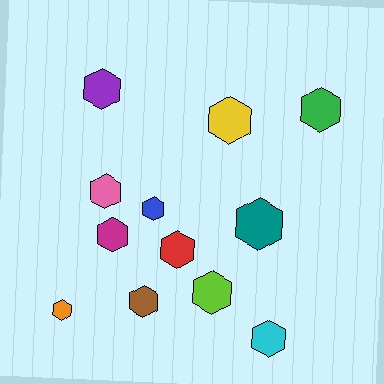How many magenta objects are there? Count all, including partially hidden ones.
There is 1 magenta object.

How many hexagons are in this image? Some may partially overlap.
There are 12 hexagons.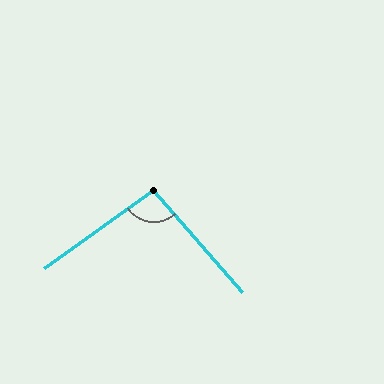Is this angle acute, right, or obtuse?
It is obtuse.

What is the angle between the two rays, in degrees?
Approximately 95 degrees.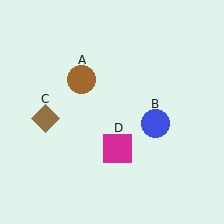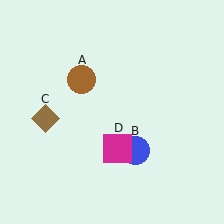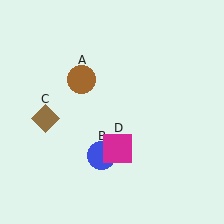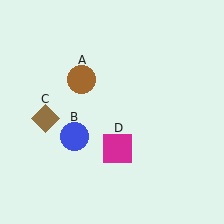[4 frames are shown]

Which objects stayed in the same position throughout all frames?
Brown circle (object A) and brown diamond (object C) and magenta square (object D) remained stationary.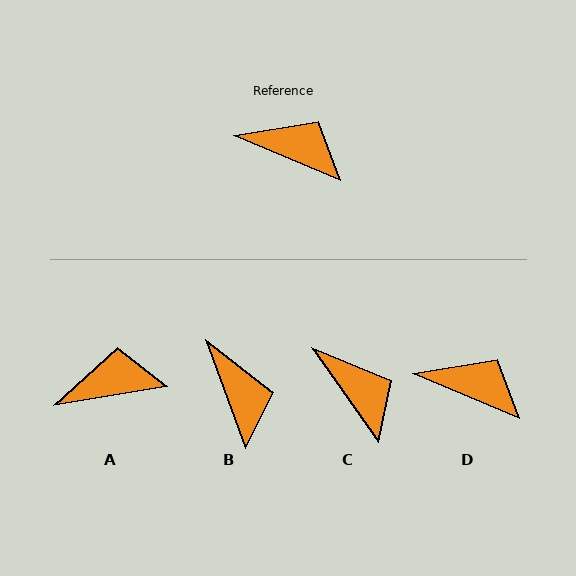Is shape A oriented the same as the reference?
No, it is off by about 32 degrees.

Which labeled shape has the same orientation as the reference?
D.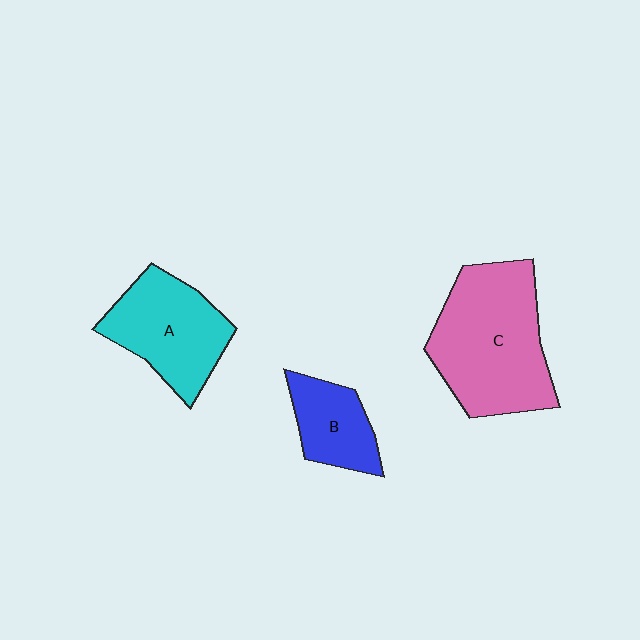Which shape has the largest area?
Shape C (pink).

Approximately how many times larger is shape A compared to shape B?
Approximately 1.6 times.